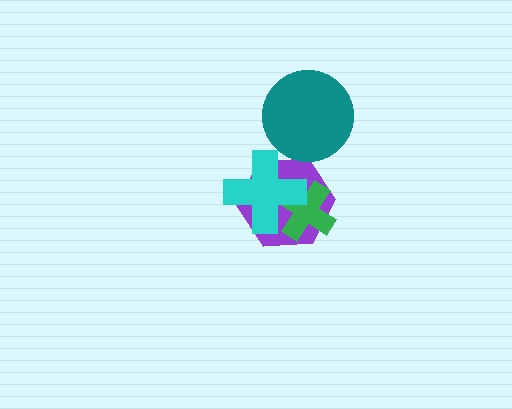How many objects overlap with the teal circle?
0 objects overlap with the teal circle.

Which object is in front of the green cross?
The cyan cross is in front of the green cross.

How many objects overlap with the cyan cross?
2 objects overlap with the cyan cross.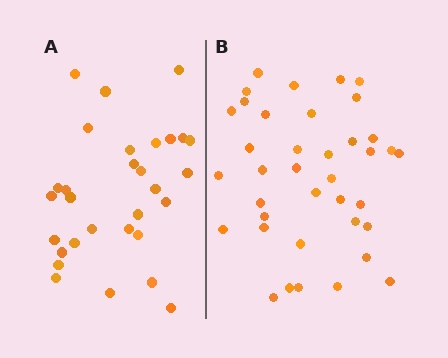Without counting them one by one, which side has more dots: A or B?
Region B (the right region) has more dots.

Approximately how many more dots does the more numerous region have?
Region B has roughly 8 or so more dots than region A.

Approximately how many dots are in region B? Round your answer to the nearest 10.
About 40 dots. (The exact count is 38, which rounds to 40.)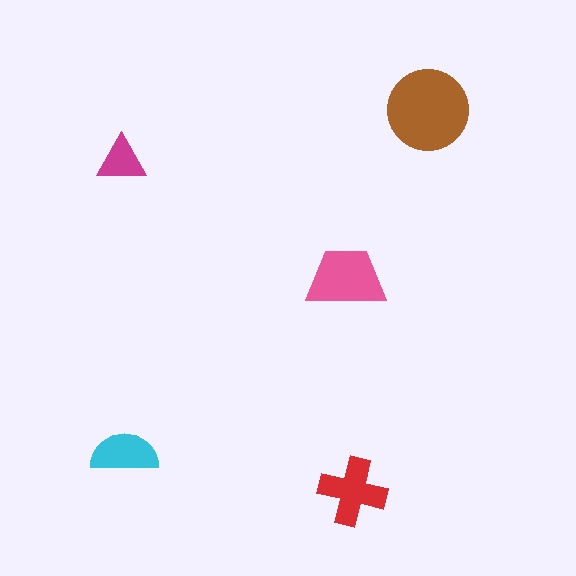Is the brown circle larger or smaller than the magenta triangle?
Larger.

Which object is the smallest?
The magenta triangle.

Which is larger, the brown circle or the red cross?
The brown circle.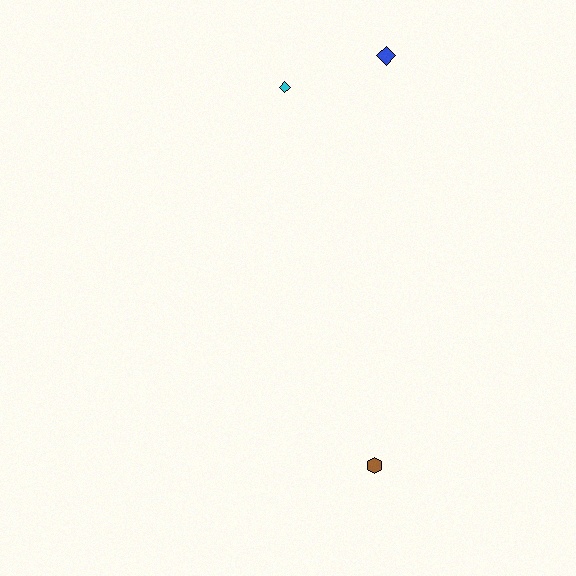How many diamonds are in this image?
There are 2 diamonds.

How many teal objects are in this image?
There are no teal objects.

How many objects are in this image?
There are 3 objects.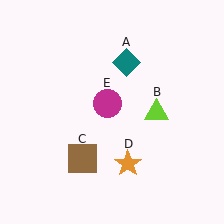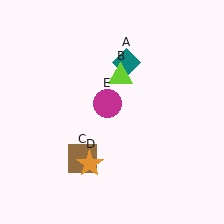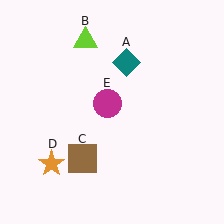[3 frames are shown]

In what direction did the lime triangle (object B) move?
The lime triangle (object B) moved up and to the left.